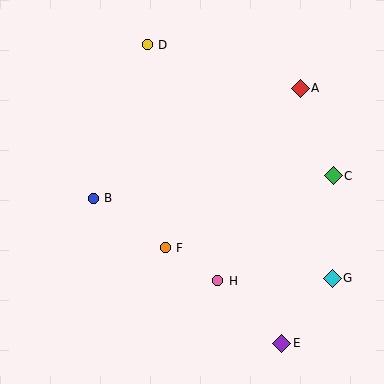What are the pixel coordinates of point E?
Point E is at (282, 343).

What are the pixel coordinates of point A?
Point A is at (300, 88).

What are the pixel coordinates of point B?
Point B is at (93, 198).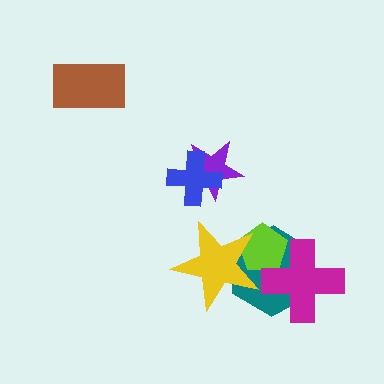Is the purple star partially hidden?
Yes, it is partially covered by another shape.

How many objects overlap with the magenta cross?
2 objects overlap with the magenta cross.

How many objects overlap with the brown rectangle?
0 objects overlap with the brown rectangle.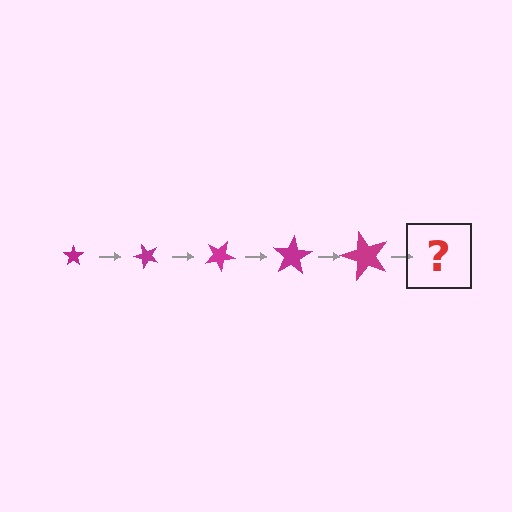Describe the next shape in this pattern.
It should be a star, larger than the previous one and rotated 250 degrees from the start.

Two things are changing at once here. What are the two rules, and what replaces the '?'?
The two rules are that the star grows larger each step and it rotates 50 degrees each step. The '?' should be a star, larger than the previous one and rotated 250 degrees from the start.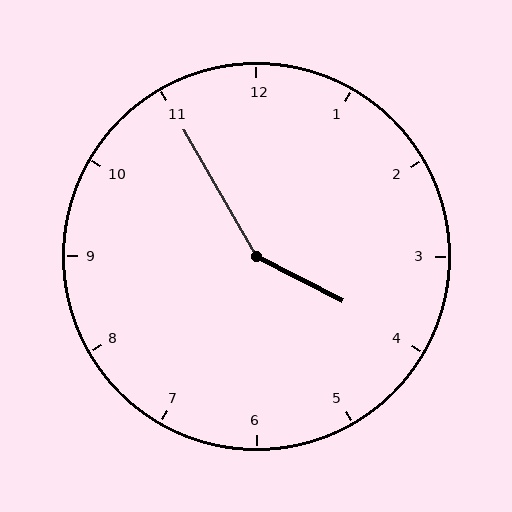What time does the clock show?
3:55.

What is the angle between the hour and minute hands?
Approximately 148 degrees.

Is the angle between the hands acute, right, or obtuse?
It is obtuse.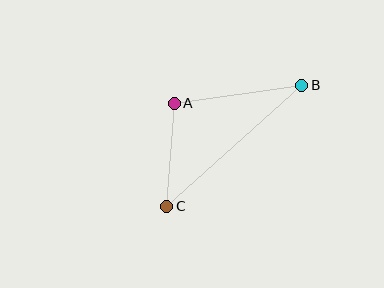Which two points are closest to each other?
Points A and C are closest to each other.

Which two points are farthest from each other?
Points B and C are farthest from each other.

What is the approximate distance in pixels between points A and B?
The distance between A and B is approximately 129 pixels.